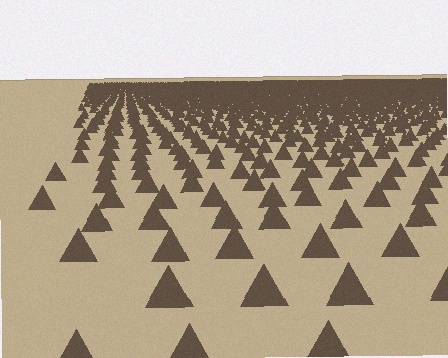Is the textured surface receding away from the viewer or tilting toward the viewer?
The surface is receding away from the viewer. Texture elements get smaller and denser toward the top.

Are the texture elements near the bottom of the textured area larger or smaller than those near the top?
Larger. Near the bottom, elements are closer to the viewer and appear at a bigger on-screen size.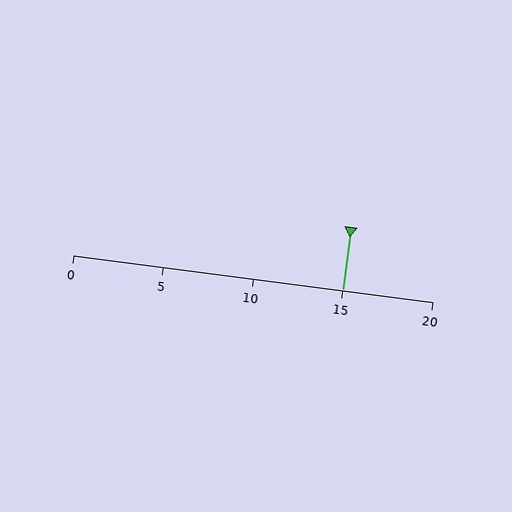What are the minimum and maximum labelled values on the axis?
The axis runs from 0 to 20.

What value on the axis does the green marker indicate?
The marker indicates approximately 15.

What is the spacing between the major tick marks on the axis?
The major ticks are spaced 5 apart.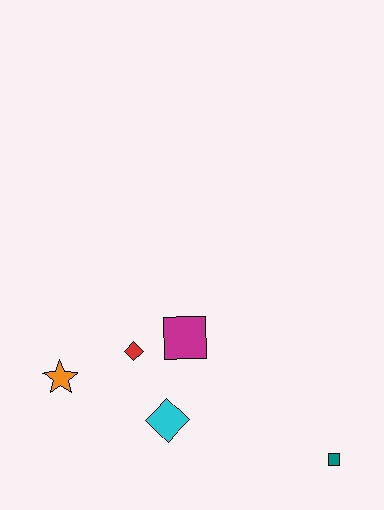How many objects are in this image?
There are 5 objects.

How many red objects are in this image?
There is 1 red object.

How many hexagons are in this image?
There are no hexagons.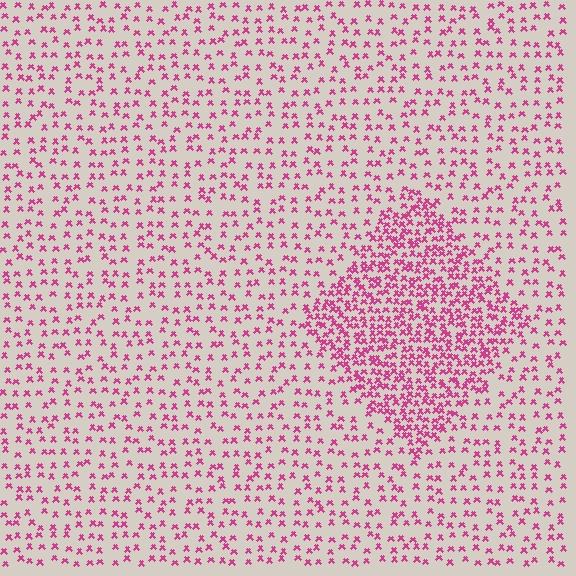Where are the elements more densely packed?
The elements are more densely packed inside the diamond boundary.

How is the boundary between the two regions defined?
The boundary is defined by a change in element density (approximately 2.4x ratio). All elements are the same color, size, and shape.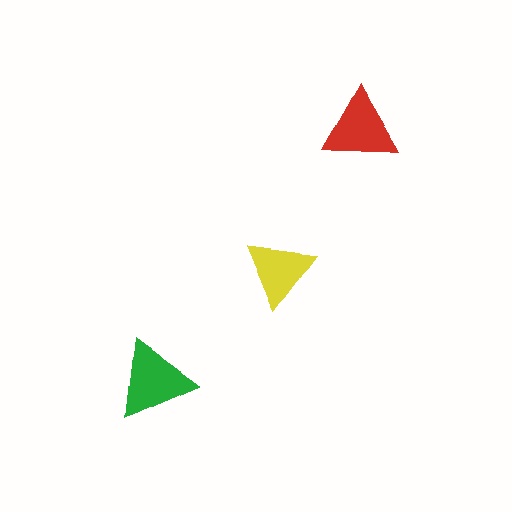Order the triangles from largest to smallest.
the green one, the red one, the yellow one.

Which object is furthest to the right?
The red triangle is rightmost.